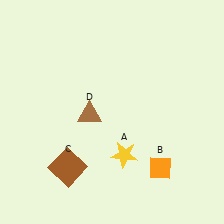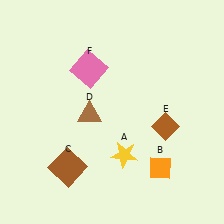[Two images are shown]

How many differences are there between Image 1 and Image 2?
There are 2 differences between the two images.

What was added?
A brown diamond (E), a pink square (F) were added in Image 2.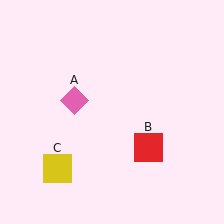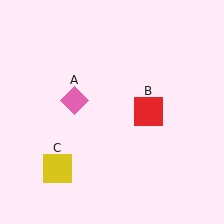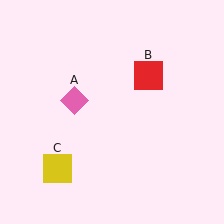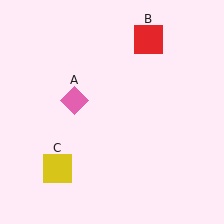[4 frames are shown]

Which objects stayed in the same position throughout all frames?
Pink diamond (object A) and yellow square (object C) remained stationary.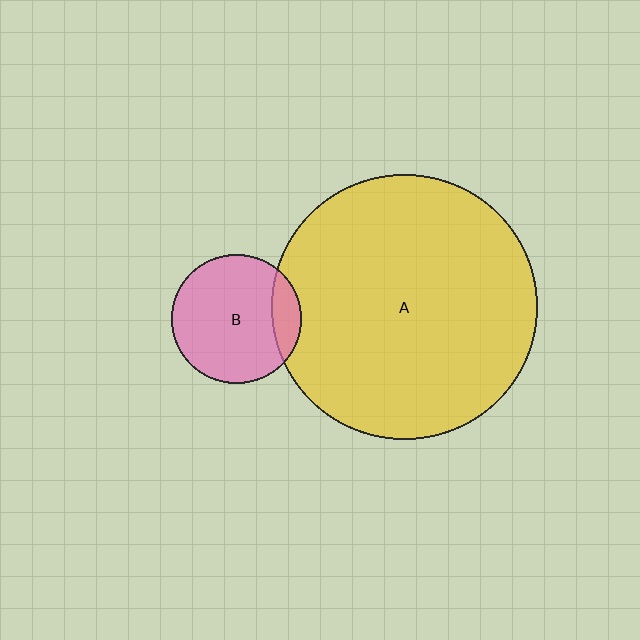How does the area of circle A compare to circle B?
Approximately 4.2 times.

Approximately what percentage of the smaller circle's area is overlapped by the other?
Approximately 15%.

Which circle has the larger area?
Circle A (yellow).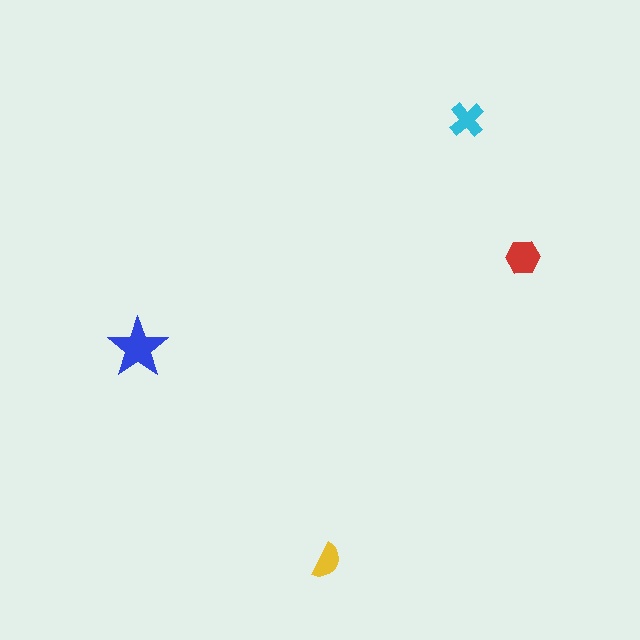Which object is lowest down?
The yellow semicircle is bottommost.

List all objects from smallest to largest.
The yellow semicircle, the cyan cross, the red hexagon, the blue star.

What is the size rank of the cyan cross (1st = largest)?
3rd.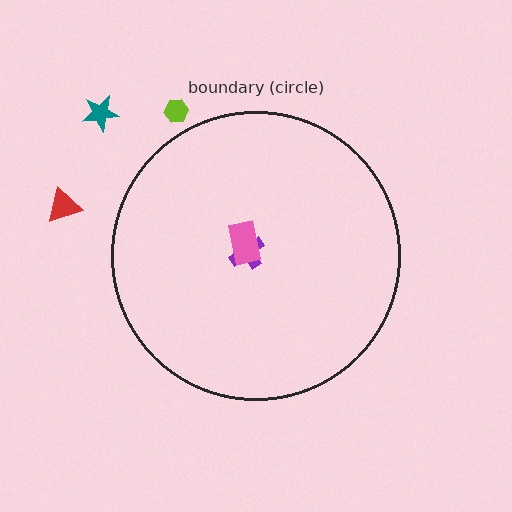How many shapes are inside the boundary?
2 inside, 3 outside.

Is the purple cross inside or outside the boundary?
Inside.